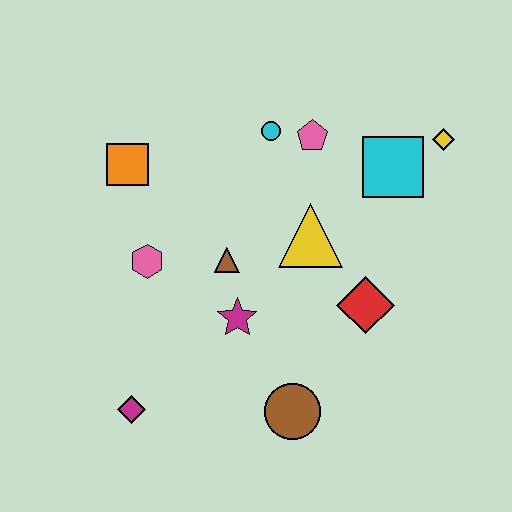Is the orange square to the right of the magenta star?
No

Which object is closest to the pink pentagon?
The cyan circle is closest to the pink pentagon.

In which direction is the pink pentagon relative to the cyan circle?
The pink pentagon is to the right of the cyan circle.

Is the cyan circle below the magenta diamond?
No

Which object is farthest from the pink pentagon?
The magenta diamond is farthest from the pink pentagon.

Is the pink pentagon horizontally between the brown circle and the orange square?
No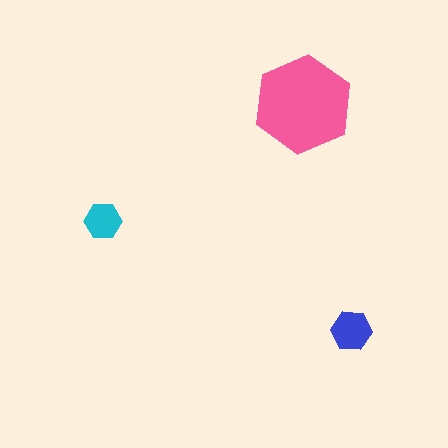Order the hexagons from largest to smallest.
the pink one, the blue one, the cyan one.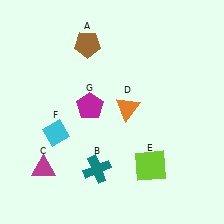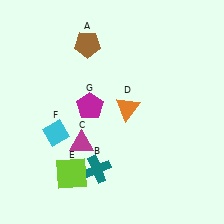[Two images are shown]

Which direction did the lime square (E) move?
The lime square (E) moved left.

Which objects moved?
The objects that moved are: the magenta triangle (C), the lime square (E).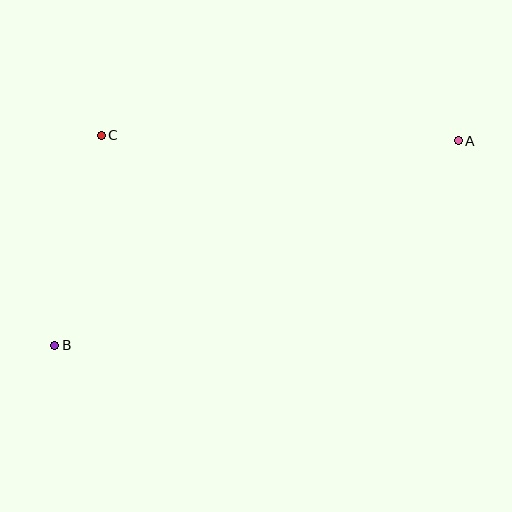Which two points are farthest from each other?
Points A and B are farthest from each other.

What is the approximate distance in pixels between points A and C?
The distance between A and C is approximately 357 pixels.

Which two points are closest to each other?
Points B and C are closest to each other.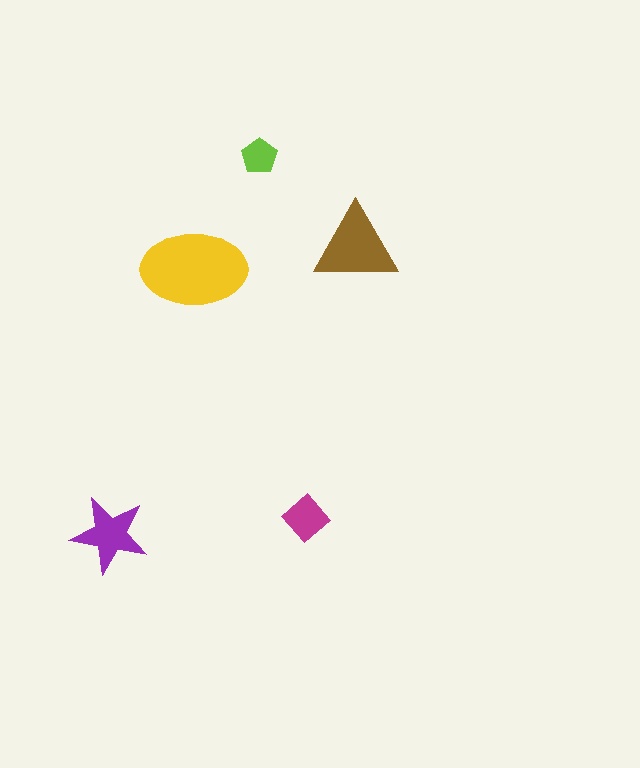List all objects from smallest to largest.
The lime pentagon, the magenta diamond, the purple star, the brown triangle, the yellow ellipse.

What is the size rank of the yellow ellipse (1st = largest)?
1st.